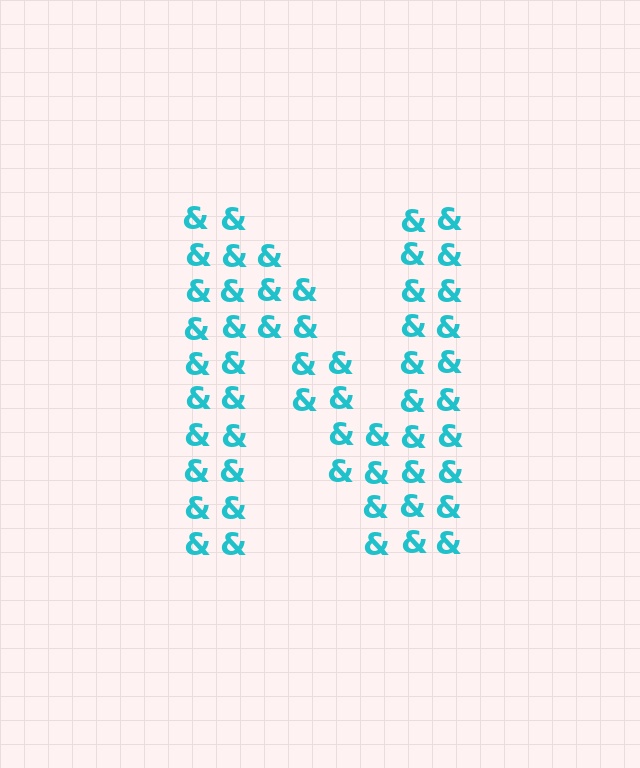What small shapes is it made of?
It is made of small ampersands.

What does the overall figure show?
The overall figure shows the letter N.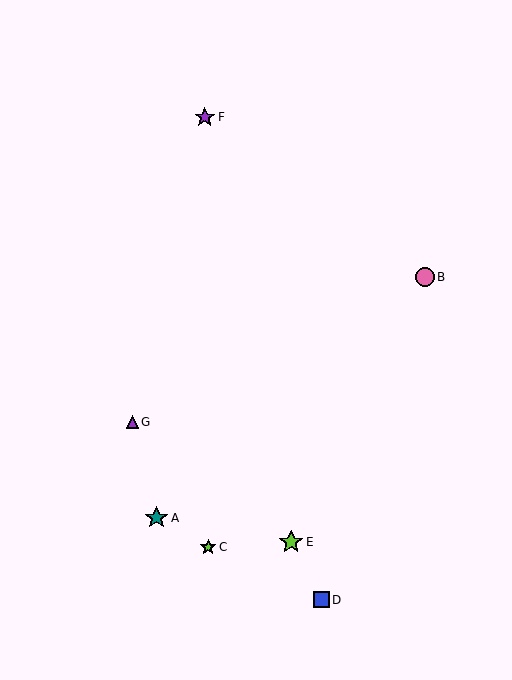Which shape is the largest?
The lime star (labeled E) is the largest.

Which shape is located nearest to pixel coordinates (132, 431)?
The purple triangle (labeled G) at (132, 422) is nearest to that location.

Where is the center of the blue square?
The center of the blue square is at (321, 600).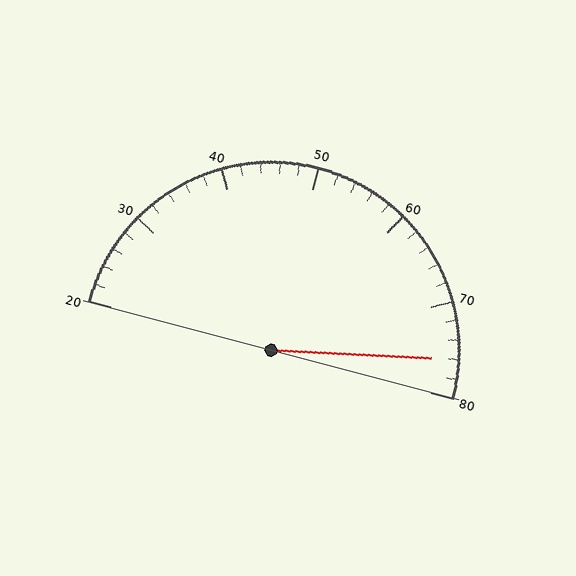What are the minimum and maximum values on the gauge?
The gauge ranges from 20 to 80.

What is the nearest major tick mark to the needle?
The nearest major tick mark is 80.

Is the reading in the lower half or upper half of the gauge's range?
The reading is in the upper half of the range (20 to 80).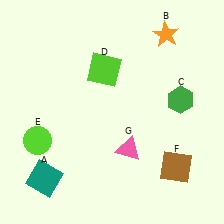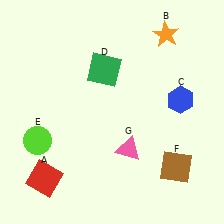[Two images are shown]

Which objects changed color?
A changed from teal to red. C changed from green to blue. D changed from lime to green.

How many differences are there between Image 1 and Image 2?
There are 3 differences between the two images.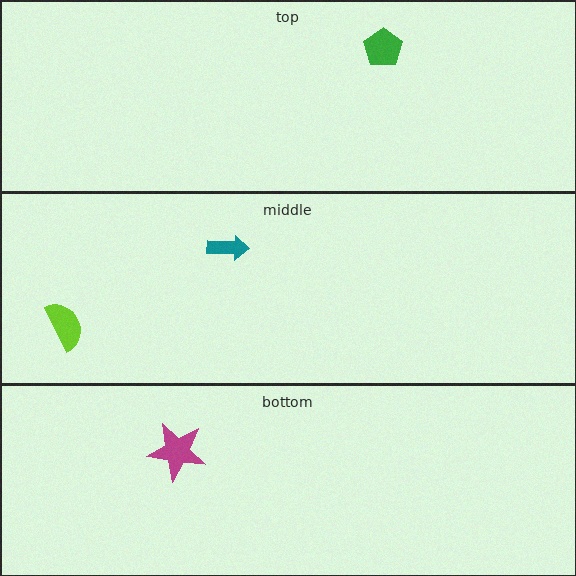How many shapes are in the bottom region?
1.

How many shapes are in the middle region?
2.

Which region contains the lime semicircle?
The middle region.